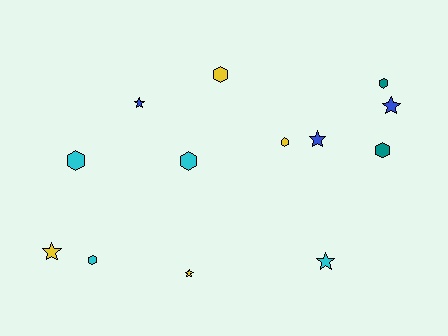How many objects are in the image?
There are 13 objects.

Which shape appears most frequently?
Hexagon, with 7 objects.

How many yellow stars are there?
There are 2 yellow stars.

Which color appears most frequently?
Yellow, with 4 objects.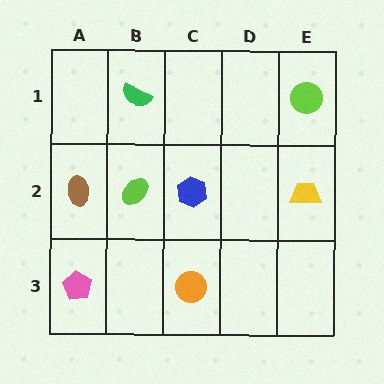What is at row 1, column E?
A lime circle.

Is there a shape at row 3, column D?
No, that cell is empty.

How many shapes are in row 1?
2 shapes.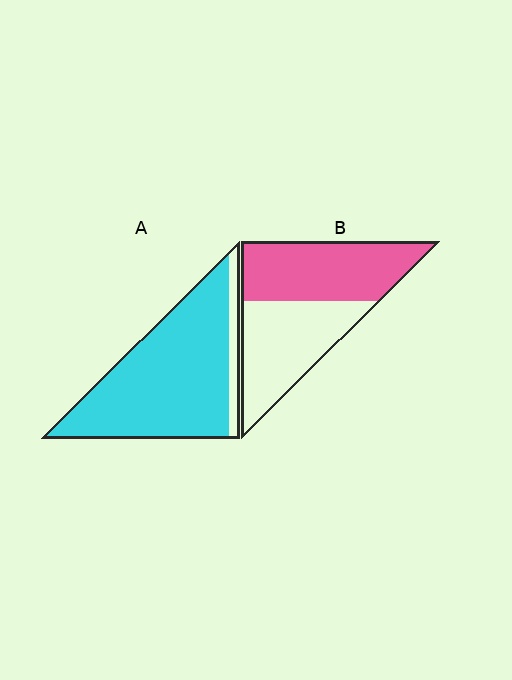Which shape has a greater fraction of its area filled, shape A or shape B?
Shape A.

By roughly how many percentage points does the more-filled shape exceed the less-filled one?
By roughly 40 percentage points (A over B).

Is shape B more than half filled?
Roughly half.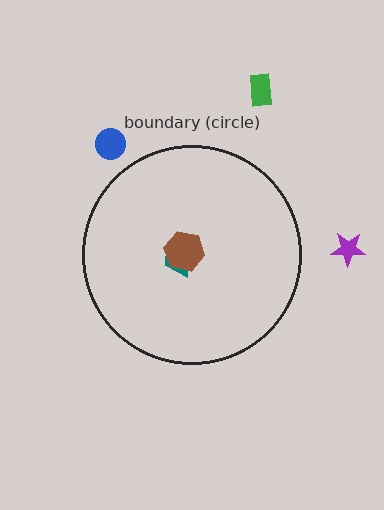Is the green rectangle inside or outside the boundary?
Outside.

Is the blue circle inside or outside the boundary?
Outside.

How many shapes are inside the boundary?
2 inside, 3 outside.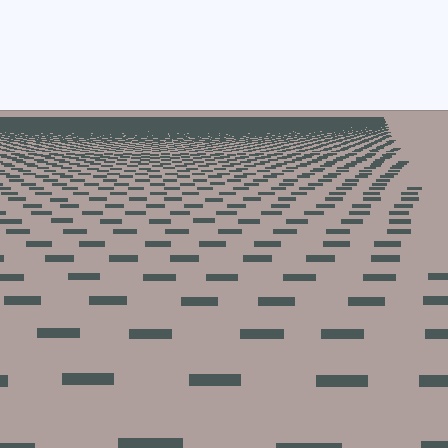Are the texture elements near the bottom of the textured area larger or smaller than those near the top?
Larger. Near the bottom, elements are closer to the viewer and appear at a bigger on-screen size.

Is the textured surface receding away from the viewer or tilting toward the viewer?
The surface is receding away from the viewer. Texture elements get smaller and denser toward the top.